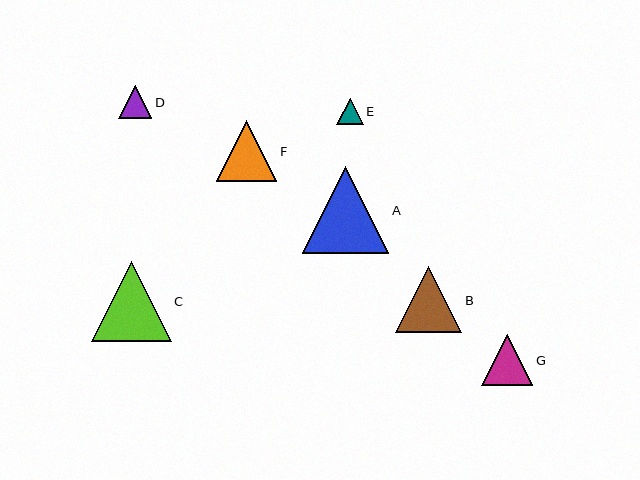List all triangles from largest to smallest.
From largest to smallest: A, C, B, F, G, D, E.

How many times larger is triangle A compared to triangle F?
Triangle A is approximately 1.4 times the size of triangle F.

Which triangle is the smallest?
Triangle E is the smallest with a size of approximately 26 pixels.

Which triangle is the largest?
Triangle A is the largest with a size of approximately 87 pixels.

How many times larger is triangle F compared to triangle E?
Triangle F is approximately 2.3 times the size of triangle E.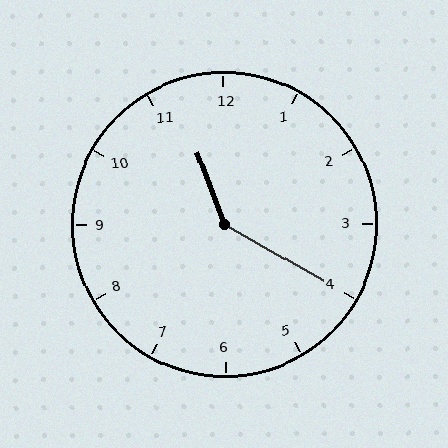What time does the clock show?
11:20.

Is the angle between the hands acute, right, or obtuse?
It is obtuse.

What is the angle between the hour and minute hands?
Approximately 140 degrees.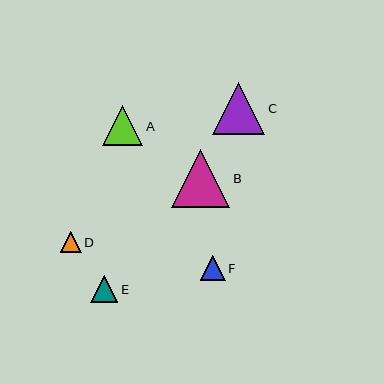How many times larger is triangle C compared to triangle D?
Triangle C is approximately 2.6 times the size of triangle D.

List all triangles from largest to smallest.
From largest to smallest: B, C, A, E, F, D.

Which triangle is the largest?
Triangle B is the largest with a size of approximately 58 pixels.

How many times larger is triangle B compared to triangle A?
Triangle B is approximately 1.4 times the size of triangle A.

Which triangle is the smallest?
Triangle D is the smallest with a size of approximately 20 pixels.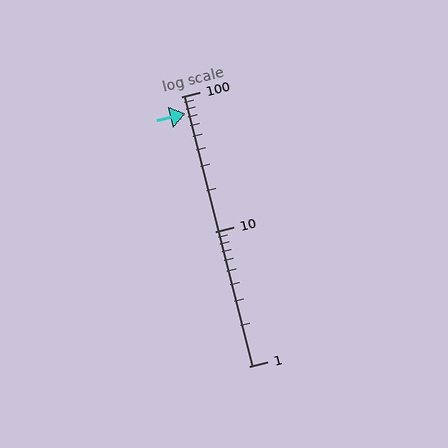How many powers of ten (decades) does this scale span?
The scale spans 2 decades, from 1 to 100.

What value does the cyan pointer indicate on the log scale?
The pointer indicates approximately 75.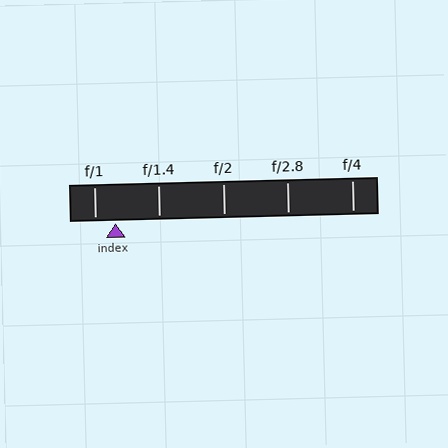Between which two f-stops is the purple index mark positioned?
The index mark is between f/1 and f/1.4.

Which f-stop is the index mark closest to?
The index mark is closest to f/1.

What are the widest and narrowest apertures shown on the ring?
The widest aperture shown is f/1 and the narrowest is f/4.